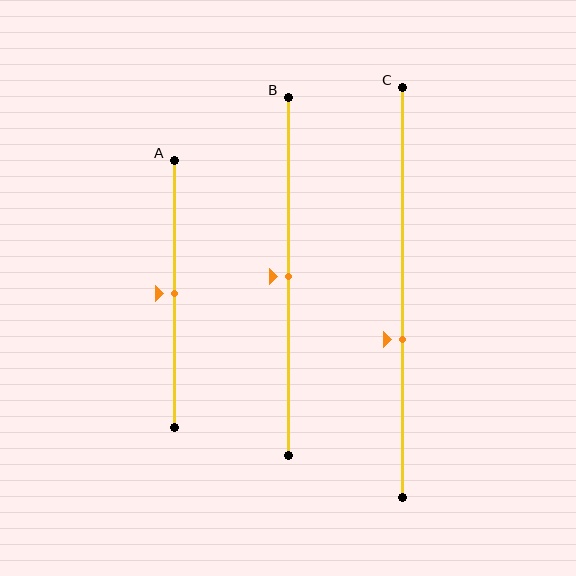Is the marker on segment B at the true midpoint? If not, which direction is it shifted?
Yes, the marker on segment B is at the true midpoint.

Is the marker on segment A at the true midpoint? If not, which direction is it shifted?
Yes, the marker on segment A is at the true midpoint.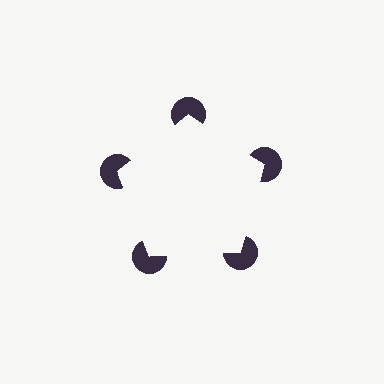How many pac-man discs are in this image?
There are 5 — one at each vertex of the illusory pentagon.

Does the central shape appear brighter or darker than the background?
It typically appears slightly brighter than the background, even though no actual brightness change is drawn.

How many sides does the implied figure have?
5 sides.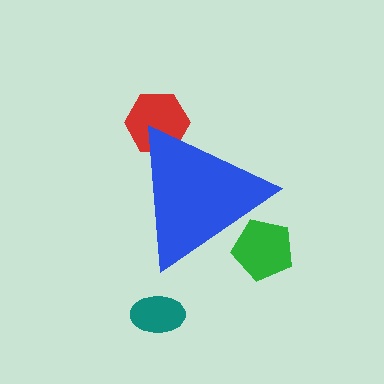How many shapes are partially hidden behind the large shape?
2 shapes are partially hidden.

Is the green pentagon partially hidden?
Yes, the green pentagon is partially hidden behind the blue triangle.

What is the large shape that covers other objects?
A blue triangle.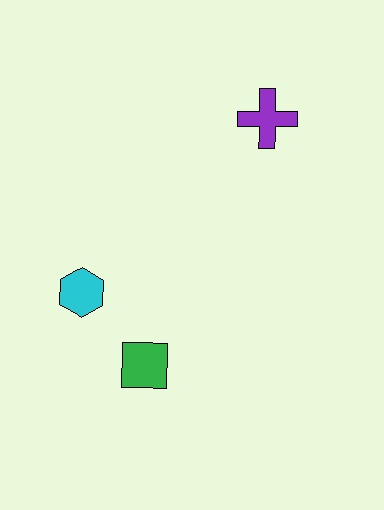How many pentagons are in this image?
There are no pentagons.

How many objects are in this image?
There are 3 objects.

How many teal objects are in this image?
There are no teal objects.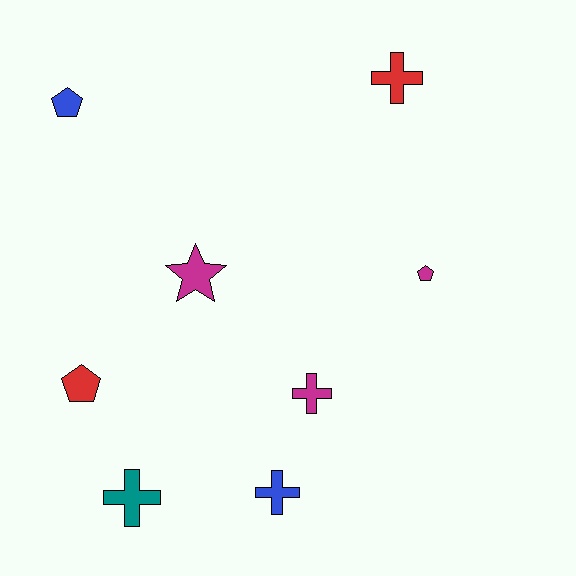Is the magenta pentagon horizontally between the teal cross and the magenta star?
No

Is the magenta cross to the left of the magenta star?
No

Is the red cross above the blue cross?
Yes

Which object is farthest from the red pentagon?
The red cross is farthest from the red pentagon.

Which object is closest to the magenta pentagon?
The magenta cross is closest to the magenta pentagon.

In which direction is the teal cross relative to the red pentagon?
The teal cross is below the red pentagon.